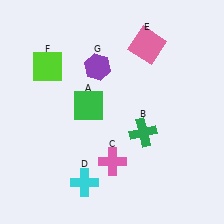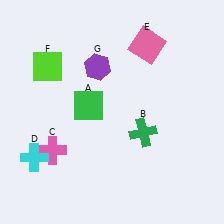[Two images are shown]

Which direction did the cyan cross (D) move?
The cyan cross (D) moved left.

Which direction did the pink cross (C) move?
The pink cross (C) moved left.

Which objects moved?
The objects that moved are: the pink cross (C), the cyan cross (D).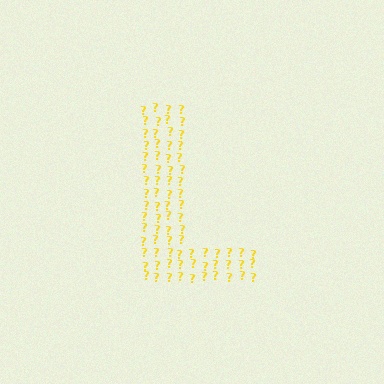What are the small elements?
The small elements are question marks.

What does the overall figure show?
The overall figure shows the letter L.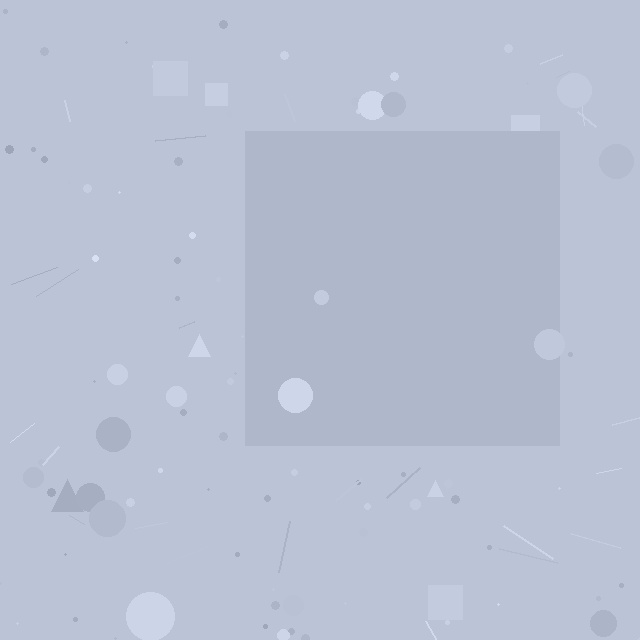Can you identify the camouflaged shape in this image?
The camouflaged shape is a square.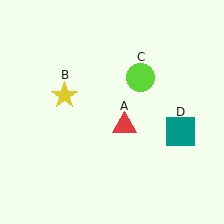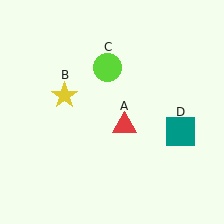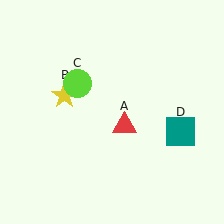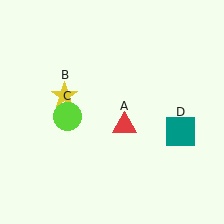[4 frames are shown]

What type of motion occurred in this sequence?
The lime circle (object C) rotated counterclockwise around the center of the scene.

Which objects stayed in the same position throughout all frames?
Red triangle (object A) and yellow star (object B) and teal square (object D) remained stationary.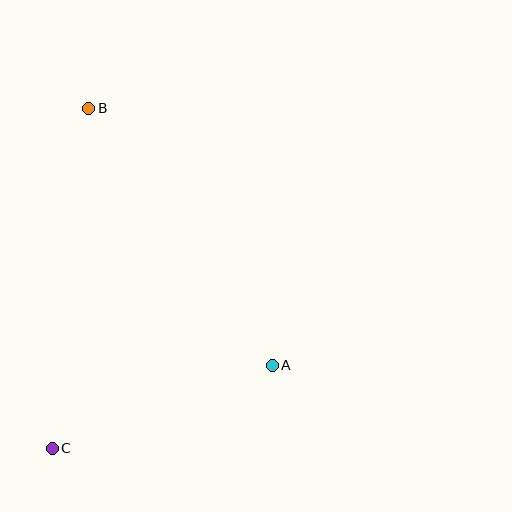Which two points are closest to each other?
Points A and C are closest to each other.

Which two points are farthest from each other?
Points B and C are farthest from each other.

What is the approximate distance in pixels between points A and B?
The distance between A and B is approximately 316 pixels.